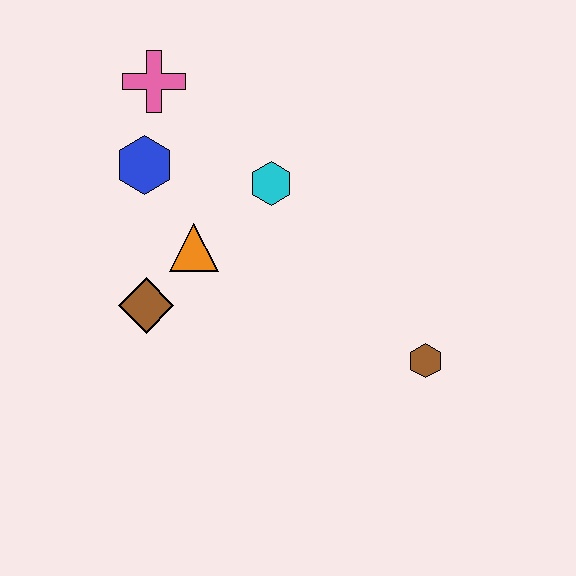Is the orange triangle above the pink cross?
No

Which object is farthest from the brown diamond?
The brown hexagon is farthest from the brown diamond.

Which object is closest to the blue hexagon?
The pink cross is closest to the blue hexagon.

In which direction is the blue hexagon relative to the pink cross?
The blue hexagon is below the pink cross.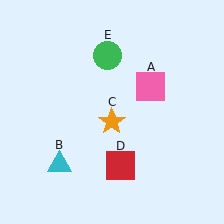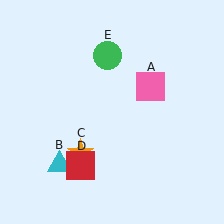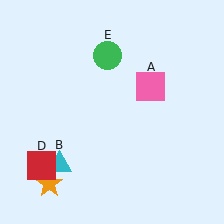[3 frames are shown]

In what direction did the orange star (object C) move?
The orange star (object C) moved down and to the left.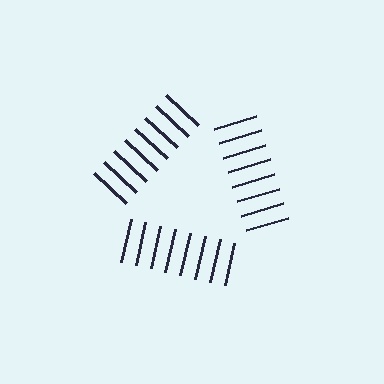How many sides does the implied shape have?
3 sides — the line-ends trace a triangle.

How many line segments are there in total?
24 — 8 along each of the 3 edges.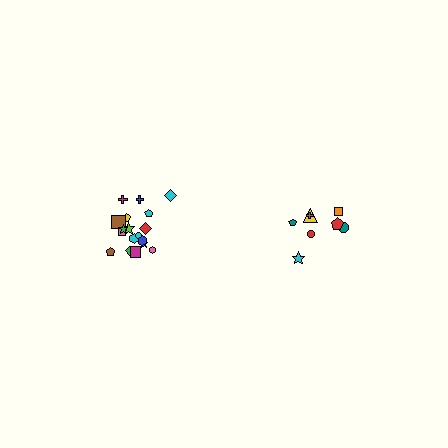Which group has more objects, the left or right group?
The left group.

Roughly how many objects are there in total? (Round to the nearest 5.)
Roughly 25 objects in total.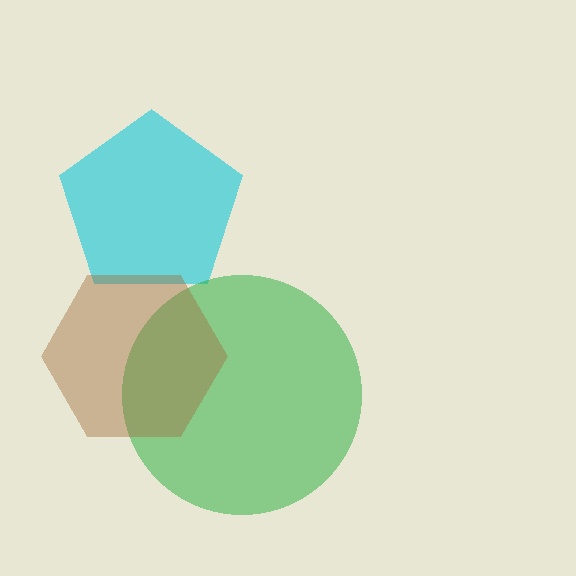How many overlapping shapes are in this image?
There are 3 overlapping shapes in the image.